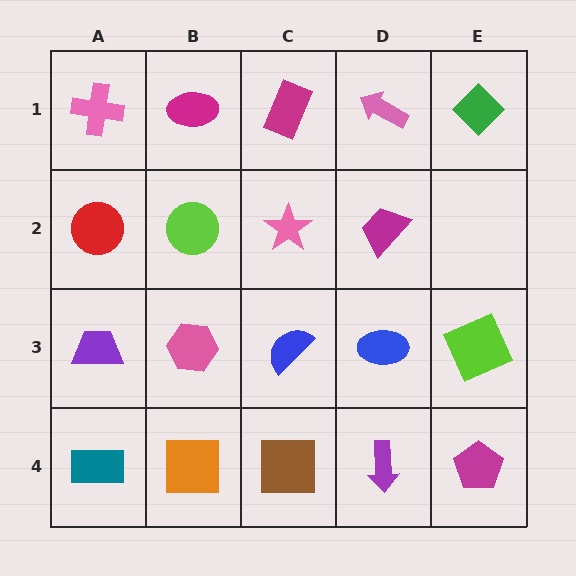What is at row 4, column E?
A magenta pentagon.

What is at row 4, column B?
An orange square.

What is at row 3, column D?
A blue ellipse.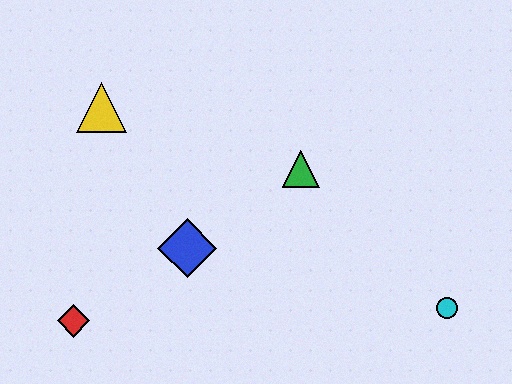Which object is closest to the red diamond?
The blue diamond is closest to the red diamond.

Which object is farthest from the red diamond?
The cyan circle is farthest from the red diamond.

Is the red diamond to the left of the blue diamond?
Yes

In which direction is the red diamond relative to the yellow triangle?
The red diamond is below the yellow triangle.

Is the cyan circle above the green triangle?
No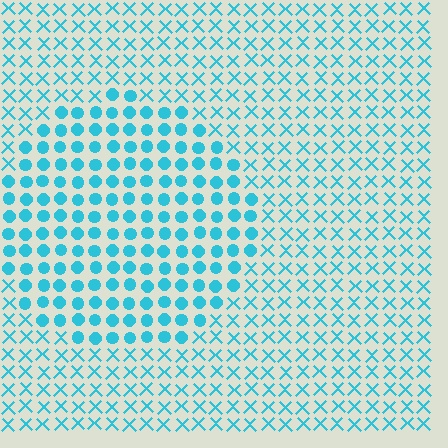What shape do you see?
I see a circle.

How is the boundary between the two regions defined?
The boundary is defined by a change in element shape: circles inside vs. X marks outside. All elements share the same color and spacing.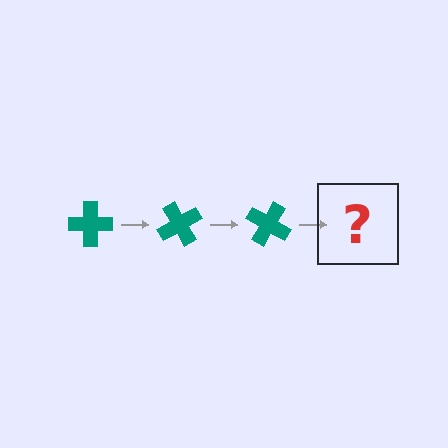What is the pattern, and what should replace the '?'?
The pattern is that the cross rotates 60 degrees each step. The '?' should be a teal cross rotated 180 degrees.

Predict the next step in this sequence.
The next step is a teal cross rotated 180 degrees.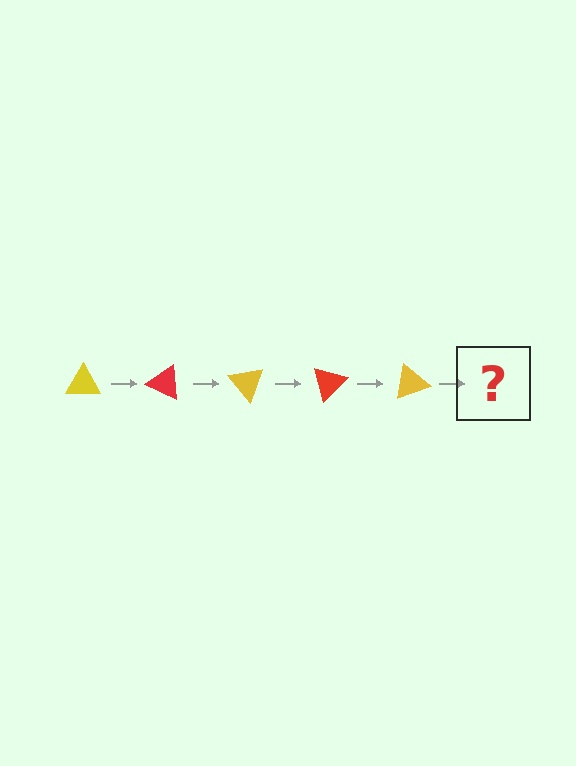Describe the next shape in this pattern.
It should be a red triangle, rotated 125 degrees from the start.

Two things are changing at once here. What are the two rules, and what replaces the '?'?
The two rules are that it rotates 25 degrees each step and the color cycles through yellow and red. The '?' should be a red triangle, rotated 125 degrees from the start.